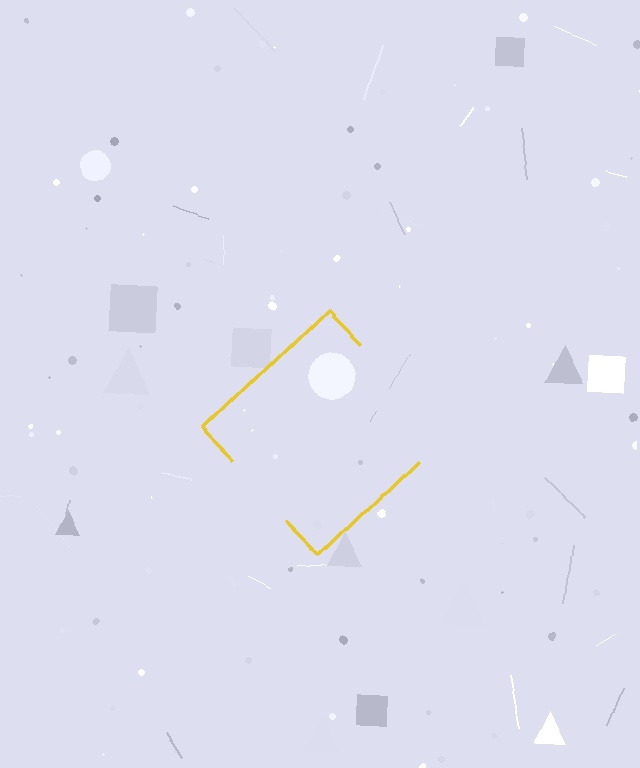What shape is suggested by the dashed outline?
The dashed outline suggests a diamond.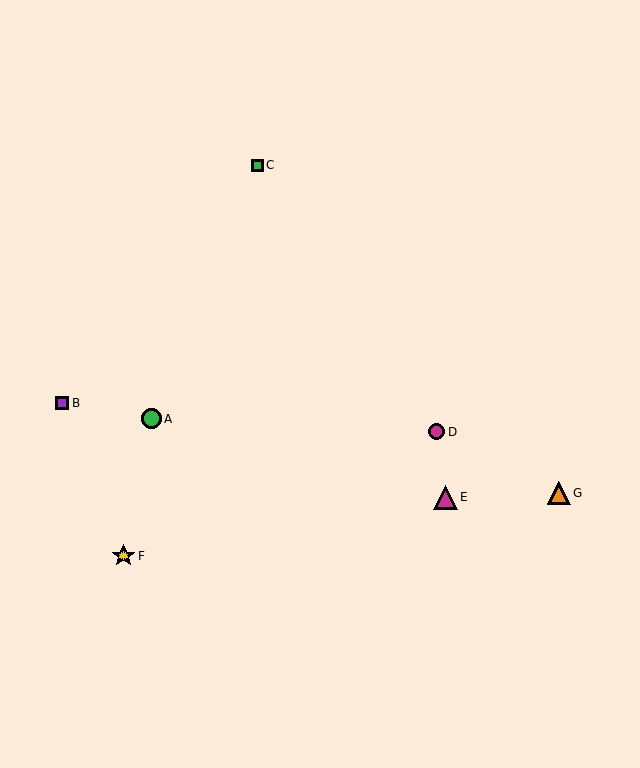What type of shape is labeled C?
Shape C is a green square.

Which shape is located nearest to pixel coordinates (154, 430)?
The green circle (labeled A) at (151, 419) is nearest to that location.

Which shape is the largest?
The magenta triangle (labeled E) is the largest.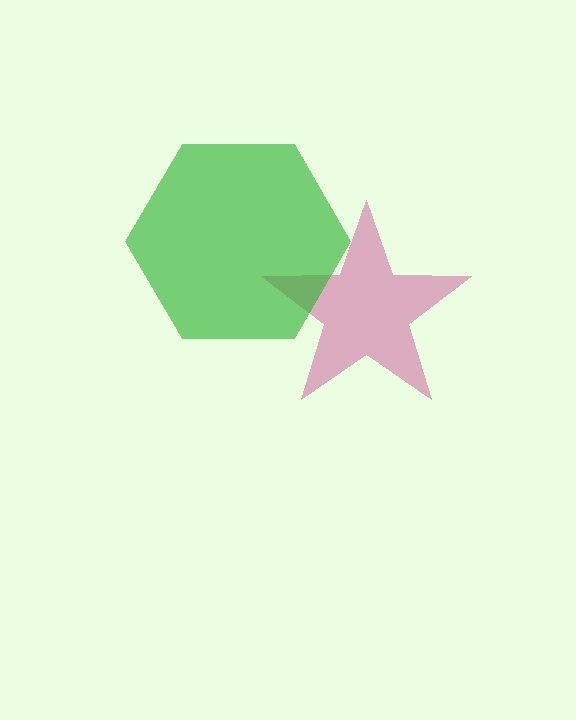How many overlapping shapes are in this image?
There are 2 overlapping shapes in the image.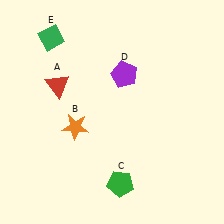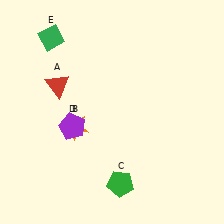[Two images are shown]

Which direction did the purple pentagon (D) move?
The purple pentagon (D) moved left.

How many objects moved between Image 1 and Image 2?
1 object moved between the two images.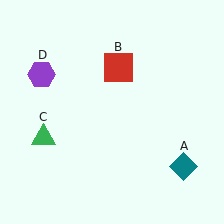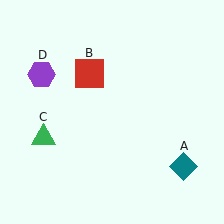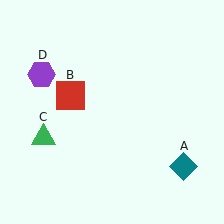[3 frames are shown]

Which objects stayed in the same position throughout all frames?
Teal diamond (object A) and green triangle (object C) and purple hexagon (object D) remained stationary.